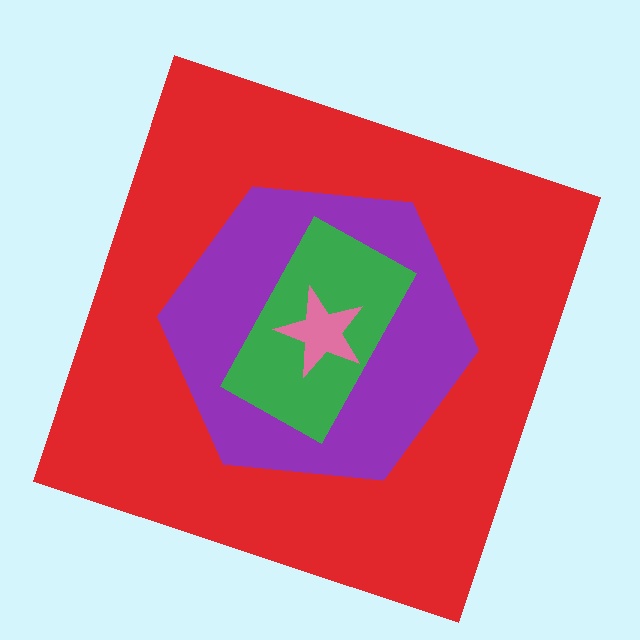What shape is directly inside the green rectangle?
The pink star.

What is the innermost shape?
The pink star.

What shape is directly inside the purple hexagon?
The green rectangle.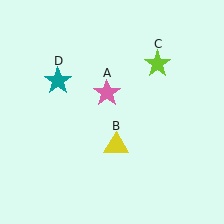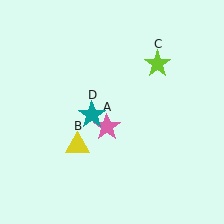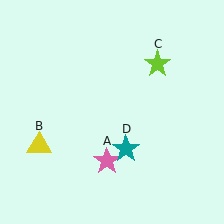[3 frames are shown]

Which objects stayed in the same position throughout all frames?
Lime star (object C) remained stationary.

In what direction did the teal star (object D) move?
The teal star (object D) moved down and to the right.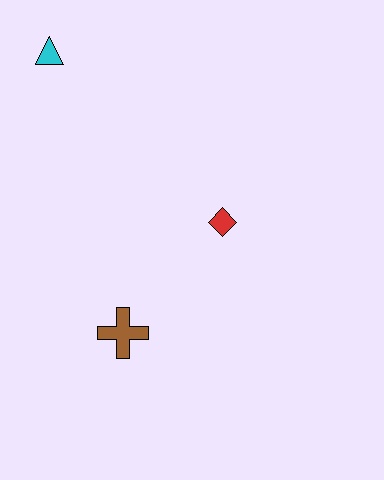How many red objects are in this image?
There is 1 red object.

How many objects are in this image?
There are 3 objects.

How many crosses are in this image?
There is 1 cross.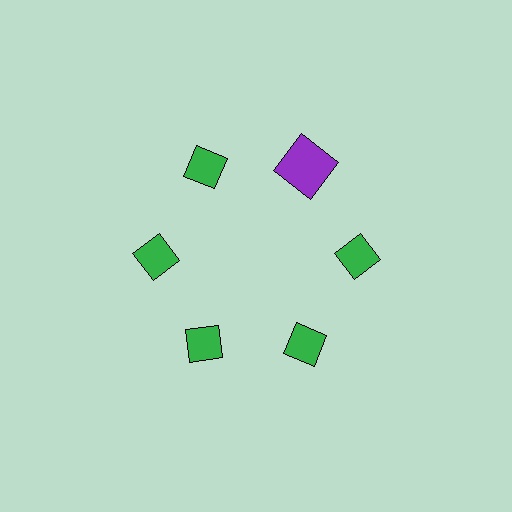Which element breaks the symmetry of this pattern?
The purple square at roughly the 1 o'clock position breaks the symmetry. All other shapes are green diamonds.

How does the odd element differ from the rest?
It differs in both color (purple instead of green) and shape (square instead of diamond).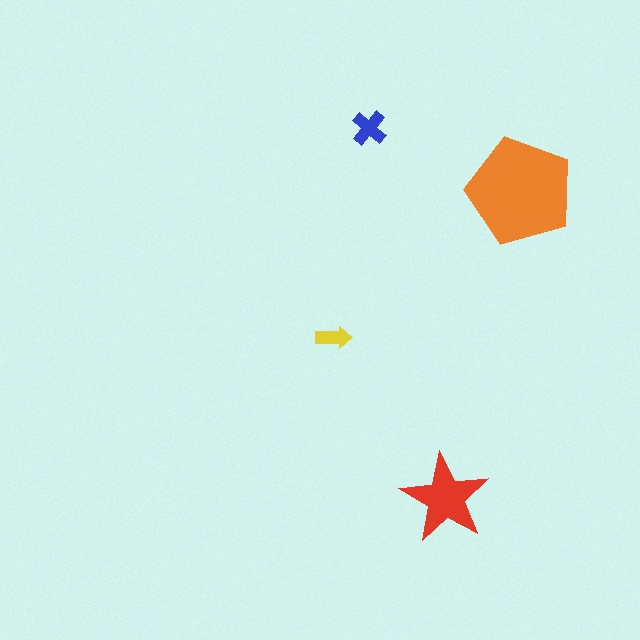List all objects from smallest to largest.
The yellow arrow, the blue cross, the red star, the orange pentagon.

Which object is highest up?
The blue cross is topmost.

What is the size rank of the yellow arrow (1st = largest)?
4th.